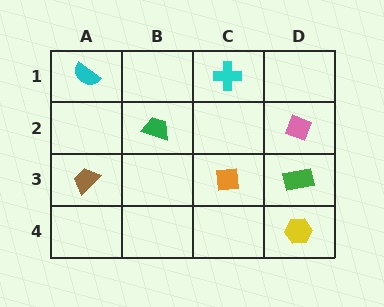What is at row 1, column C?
A cyan cross.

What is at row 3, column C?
An orange square.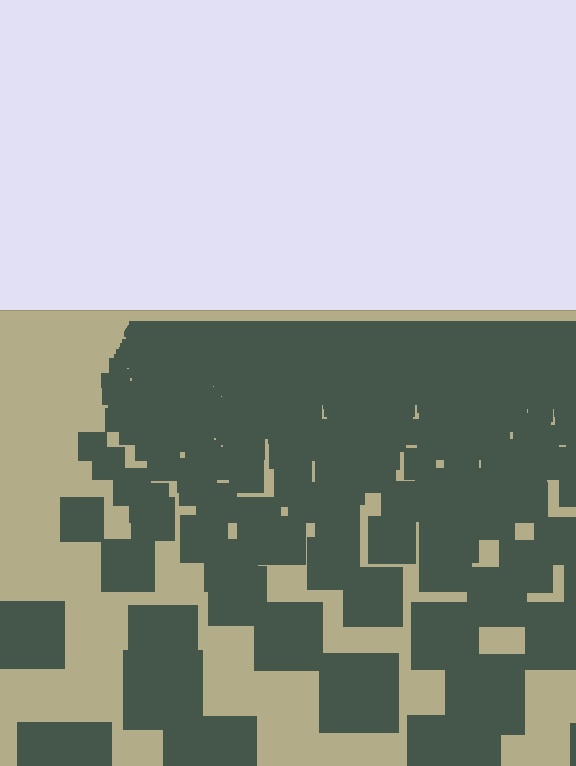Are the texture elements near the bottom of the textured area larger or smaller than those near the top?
Larger. Near the bottom, elements are closer to the viewer and appear at a bigger on-screen size.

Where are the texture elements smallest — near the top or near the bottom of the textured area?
Near the top.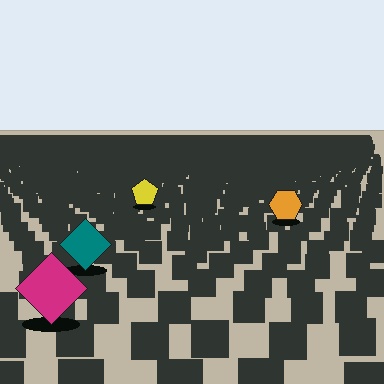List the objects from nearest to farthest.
From nearest to farthest: the magenta diamond, the teal diamond, the orange hexagon, the yellow pentagon.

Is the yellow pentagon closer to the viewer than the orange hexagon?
No. The orange hexagon is closer — you can tell from the texture gradient: the ground texture is coarser near it.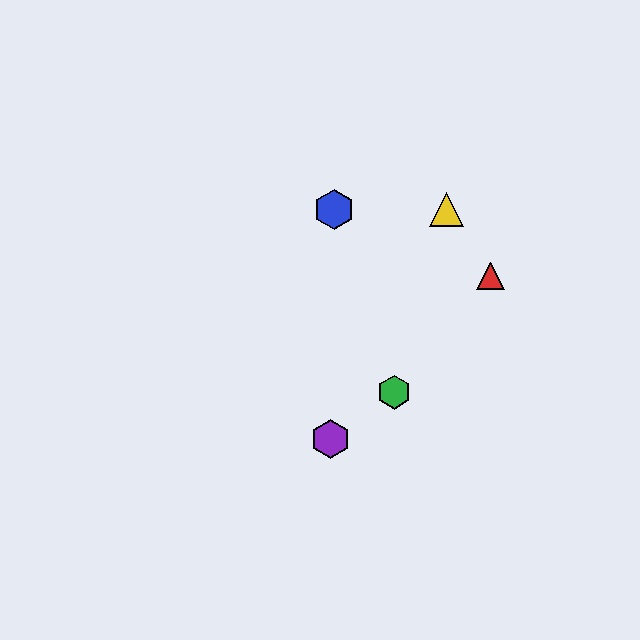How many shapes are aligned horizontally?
2 shapes (the blue hexagon, the yellow triangle) are aligned horizontally.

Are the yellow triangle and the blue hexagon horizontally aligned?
Yes, both are at y≈210.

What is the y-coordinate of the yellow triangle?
The yellow triangle is at y≈210.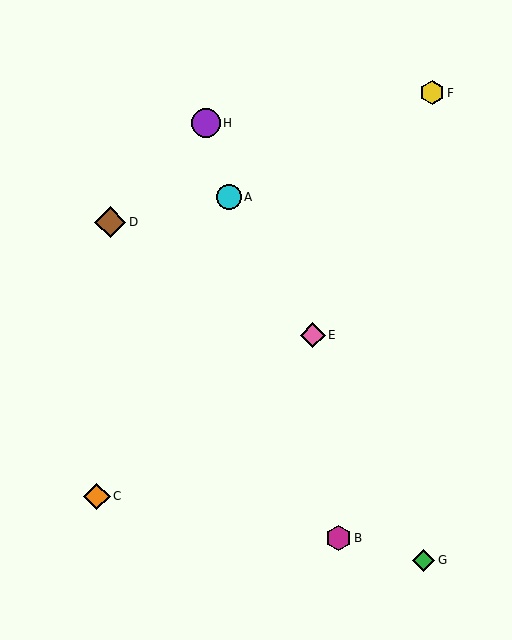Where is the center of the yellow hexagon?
The center of the yellow hexagon is at (432, 93).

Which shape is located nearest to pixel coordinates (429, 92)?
The yellow hexagon (labeled F) at (432, 93) is nearest to that location.